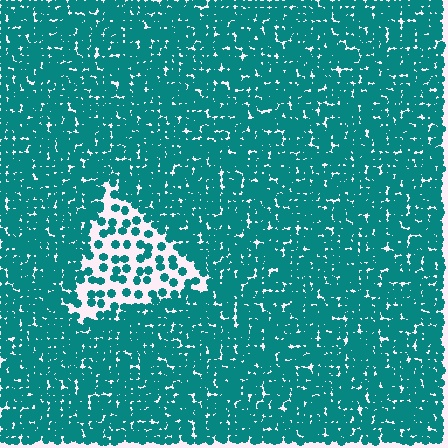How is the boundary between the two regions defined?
The boundary is defined by a change in element density (approximately 3.0x ratio). All elements are the same color, size, and shape.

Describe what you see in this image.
The image contains small teal elements arranged at two different densities. A triangle-shaped region is visible where the elements are less densely packed than the surrounding area.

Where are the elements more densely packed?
The elements are more densely packed outside the triangle boundary.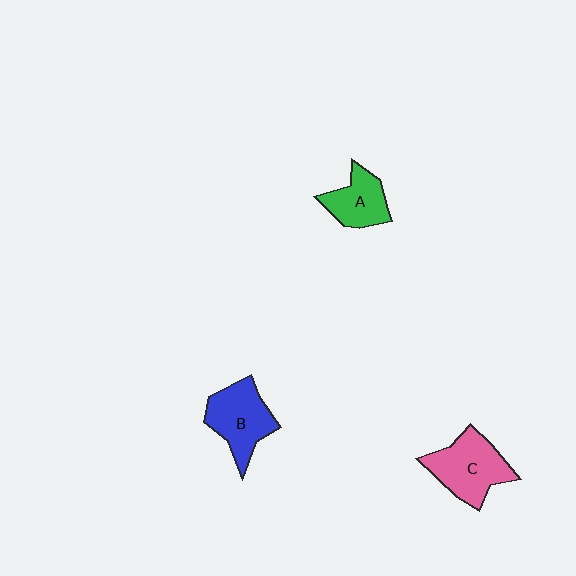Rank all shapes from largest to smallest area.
From largest to smallest: C (pink), B (blue), A (green).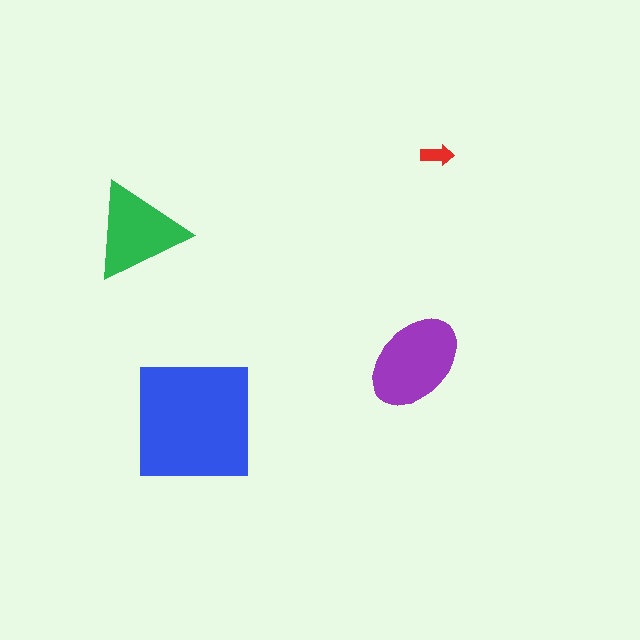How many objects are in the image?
There are 4 objects in the image.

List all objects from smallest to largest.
The red arrow, the green triangle, the purple ellipse, the blue square.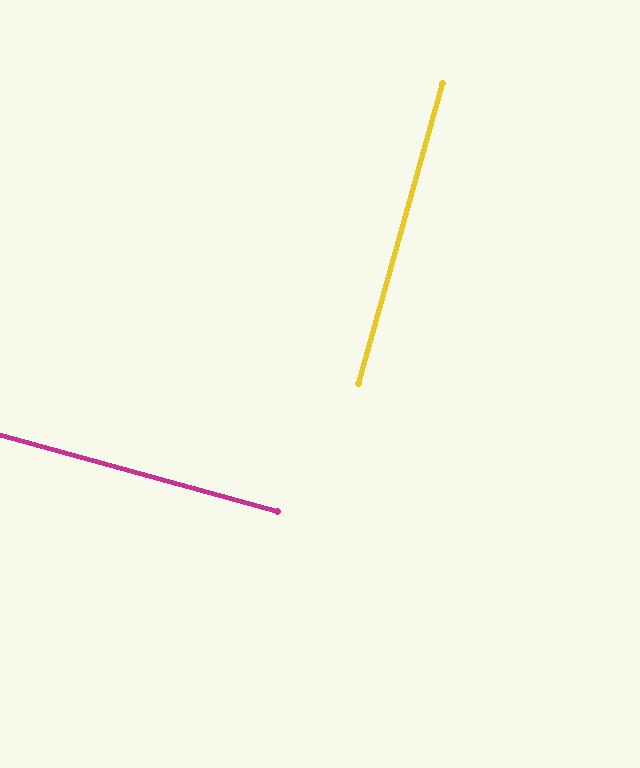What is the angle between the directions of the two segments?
Approximately 90 degrees.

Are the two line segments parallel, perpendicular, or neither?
Perpendicular — they meet at approximately 90°.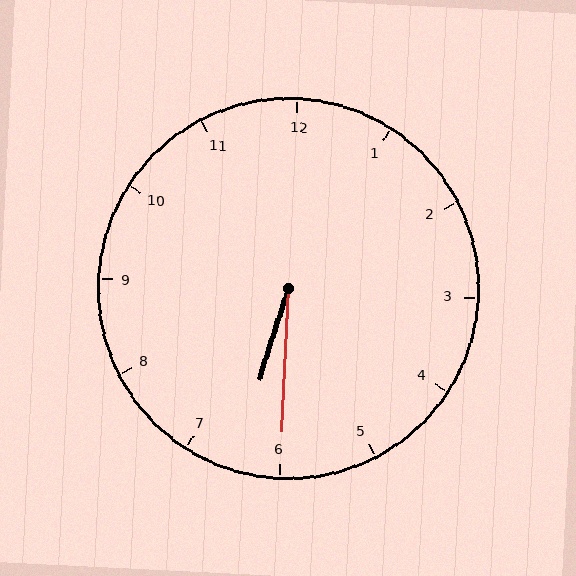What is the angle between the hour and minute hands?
Approximately 15 degrees.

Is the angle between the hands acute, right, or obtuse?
It is acute.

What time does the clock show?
6:30.